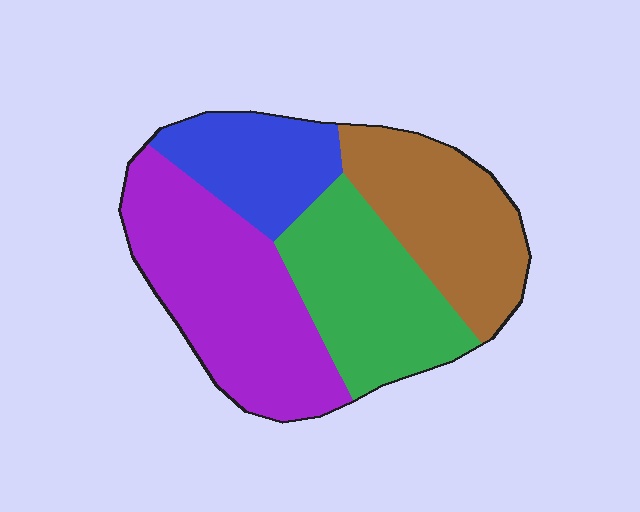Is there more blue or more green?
Green.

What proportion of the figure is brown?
Brown covers roughly 25% of the figure.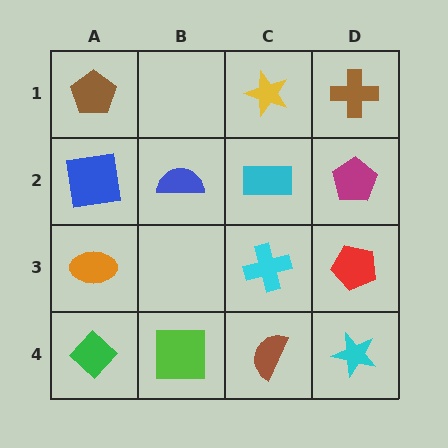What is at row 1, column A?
A brown pentagon.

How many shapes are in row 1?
3 shapes.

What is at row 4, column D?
A cyan star.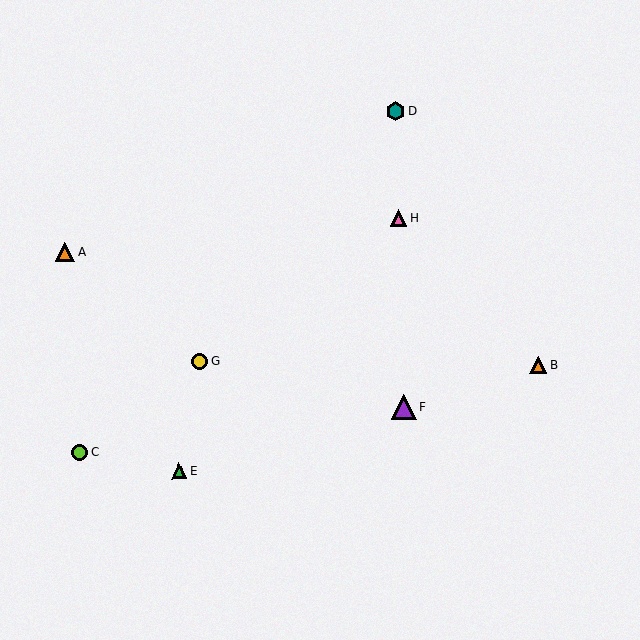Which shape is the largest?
The purple triangle (labeled F) is the largest.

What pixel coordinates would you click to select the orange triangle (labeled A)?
Click at (65, 252) to select the orange triangle A.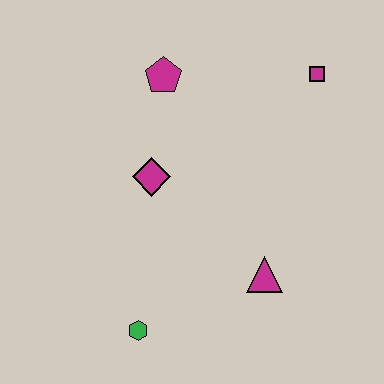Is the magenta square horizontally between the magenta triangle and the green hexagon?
No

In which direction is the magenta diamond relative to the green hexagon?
The magenta diamond is above the green hexagon.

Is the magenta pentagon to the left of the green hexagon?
No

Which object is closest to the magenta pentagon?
The magenta diamond is closest to the magenta pentagon.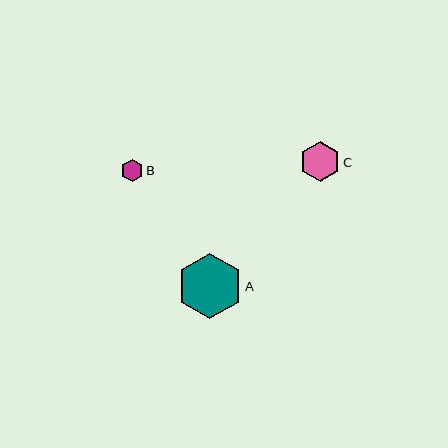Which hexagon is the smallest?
Hexagon B is the smallest with a size of approximately 22 pixels.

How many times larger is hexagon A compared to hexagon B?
Hexagon A is approximately 2.9 times the size of hexagon B.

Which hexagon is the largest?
Hexagon A is the largest with a size of approximately 65 pixels.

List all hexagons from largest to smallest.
From largest to smallest: A, C, B.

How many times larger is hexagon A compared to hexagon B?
Hexagon A is approximately 2.9 times the size of hexagon B.